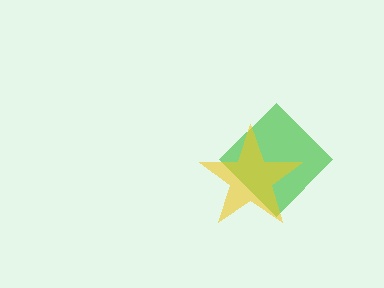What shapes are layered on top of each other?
The layered shapes are: a green diamond, a yellow star.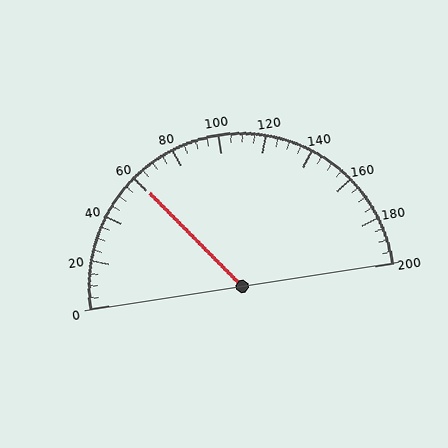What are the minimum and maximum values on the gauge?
The gauge ranges from 0 to 200.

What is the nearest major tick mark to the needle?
The nearest major tick mark is 60.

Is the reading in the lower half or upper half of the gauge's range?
The reading is in the lower half of the range (0 to 200).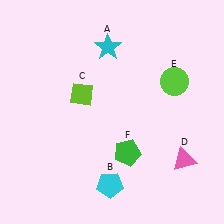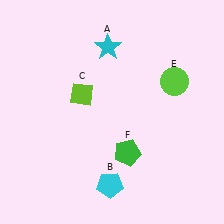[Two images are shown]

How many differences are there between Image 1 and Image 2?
There is 1 difference between the two images.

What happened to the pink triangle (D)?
The pink triangle (D) was removed in Image 2. It was in the bottom-right area of Image 1.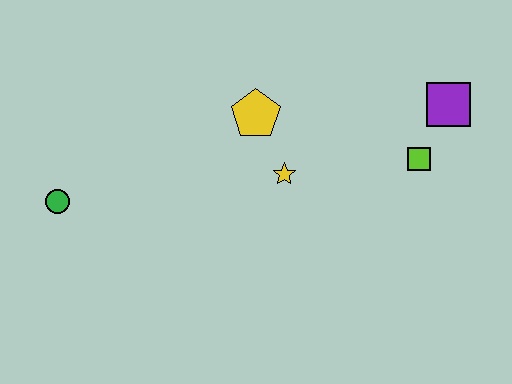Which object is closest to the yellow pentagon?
The yellow star is closest to the yellow pentagon.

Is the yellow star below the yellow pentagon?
Yes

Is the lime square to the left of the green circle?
No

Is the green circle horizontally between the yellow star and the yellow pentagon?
No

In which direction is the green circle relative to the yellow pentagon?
The green circle is to the left of the yellow pentagon.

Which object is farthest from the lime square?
The green circle is farthest from the lime square.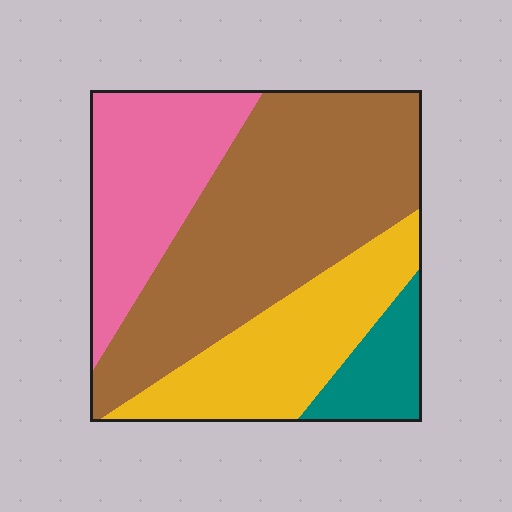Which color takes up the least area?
Teal, at roughly 10%.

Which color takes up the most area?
Brown, at roughly 45%.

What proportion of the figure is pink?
Pink takes up about one quarter (1/4) of the figure.